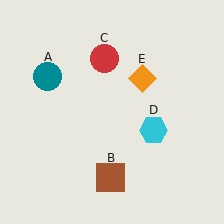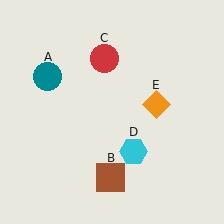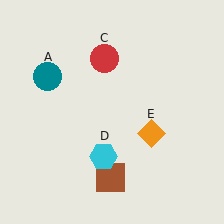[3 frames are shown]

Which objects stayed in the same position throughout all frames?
Teal circle (object A) and brown square (object B) and red circle (object C) remained stationary.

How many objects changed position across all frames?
2 objects changed position: cyan hexagon (object D), orange diamond (object E).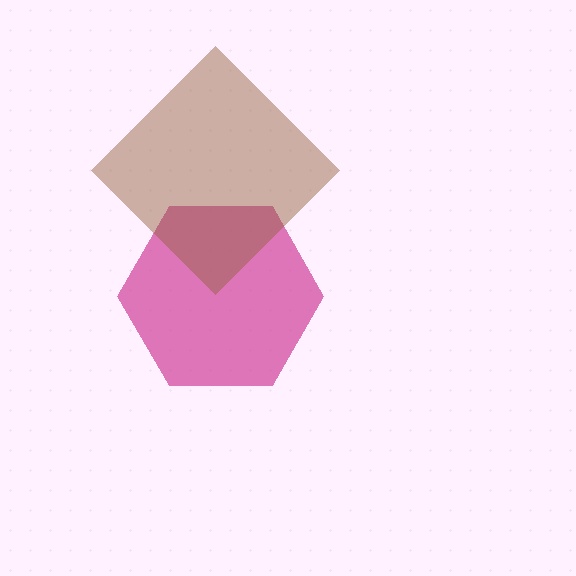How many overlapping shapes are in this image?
There are 2 overlapping shapes in the image.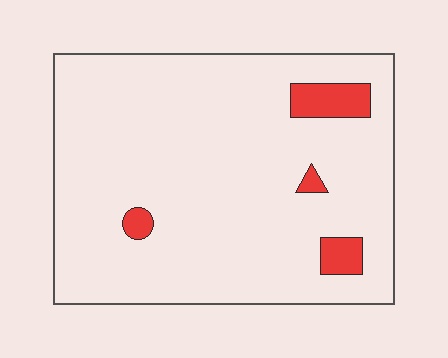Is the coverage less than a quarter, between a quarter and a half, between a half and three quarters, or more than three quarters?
Less than a quarter.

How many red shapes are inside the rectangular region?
4.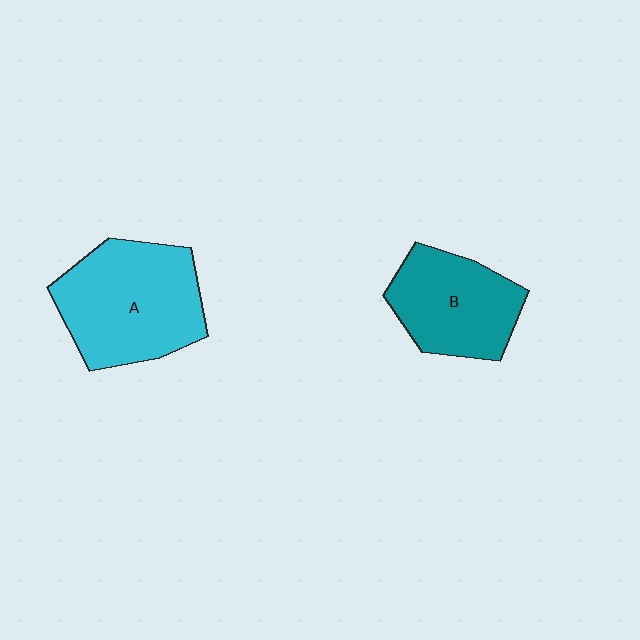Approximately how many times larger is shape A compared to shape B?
Approximately 1.3 times.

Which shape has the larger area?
Shape A (cyan).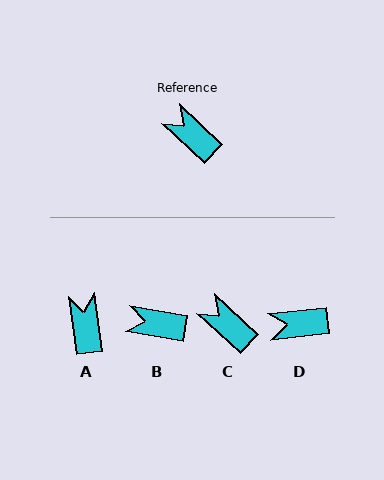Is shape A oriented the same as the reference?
No, it is off by about 39 degrees.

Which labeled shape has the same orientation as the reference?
C.